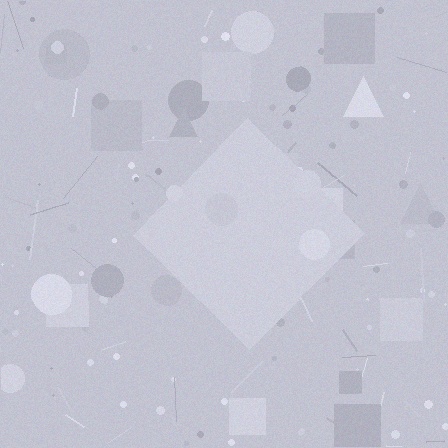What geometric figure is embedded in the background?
A diamond is embedded in the background.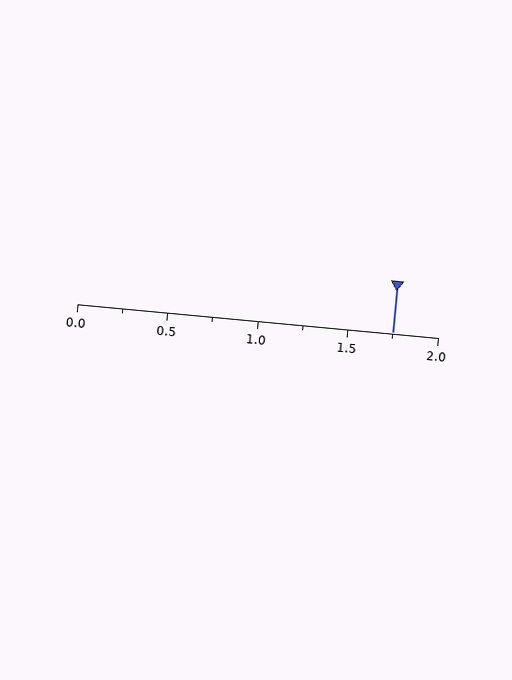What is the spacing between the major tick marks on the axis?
The major ticks are spaced 0.5 apart.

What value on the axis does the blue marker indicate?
The marker indicates approximately 1.75.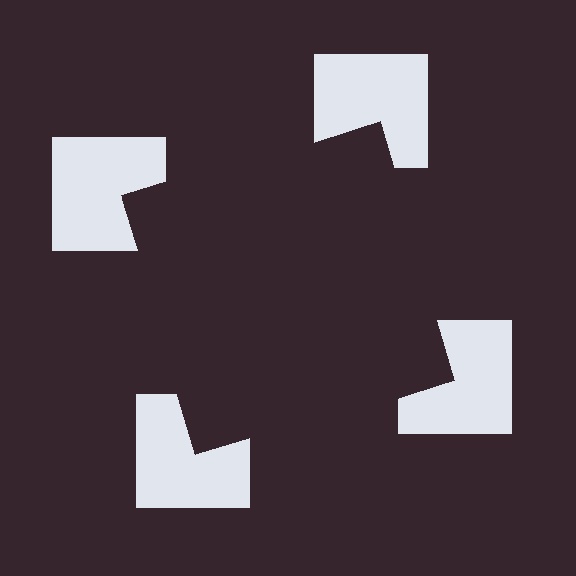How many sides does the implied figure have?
4 sides.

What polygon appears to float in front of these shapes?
An illusory square — its edges are inferred from the aligned wedge cuts in the notched squares, not physically drawn.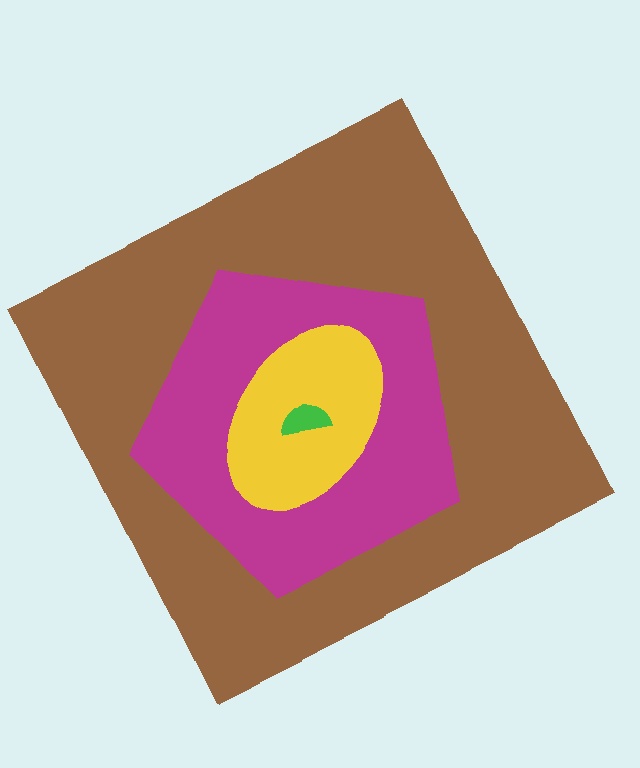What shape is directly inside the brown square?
The magenta pentagon.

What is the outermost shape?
The brown square.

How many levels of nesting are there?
4.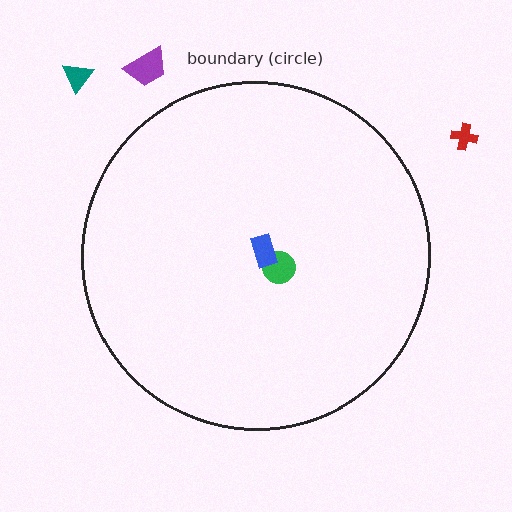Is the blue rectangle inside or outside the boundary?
Inside.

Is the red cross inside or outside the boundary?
Outside.